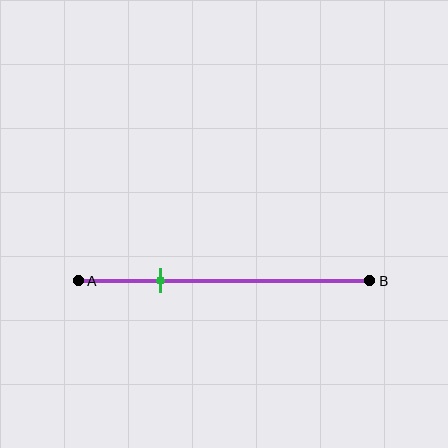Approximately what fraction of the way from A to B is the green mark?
The green mark is approximately 30% of the way from A to B.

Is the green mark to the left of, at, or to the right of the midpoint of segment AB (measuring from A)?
The green mark is to the left of the midpoint of segment AB.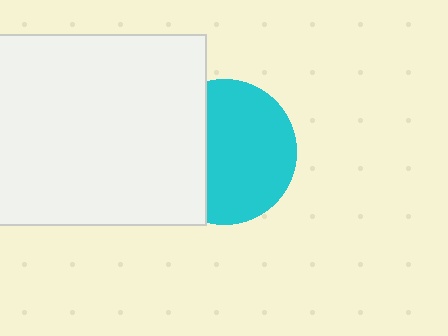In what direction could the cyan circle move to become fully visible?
The cyan circle could move right. That would shift it out from behind the white rectangle entirely.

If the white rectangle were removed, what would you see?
You would see the complete cyan circle.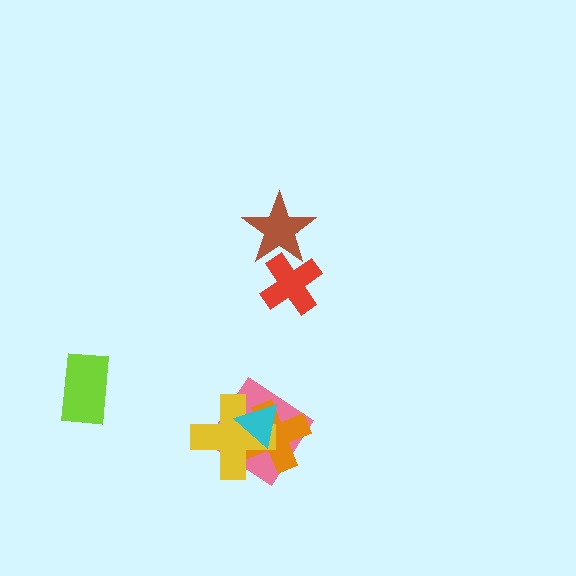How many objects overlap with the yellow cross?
3 objects overlap with the yellow cross.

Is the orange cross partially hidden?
Yes, it is partially covered by another shape.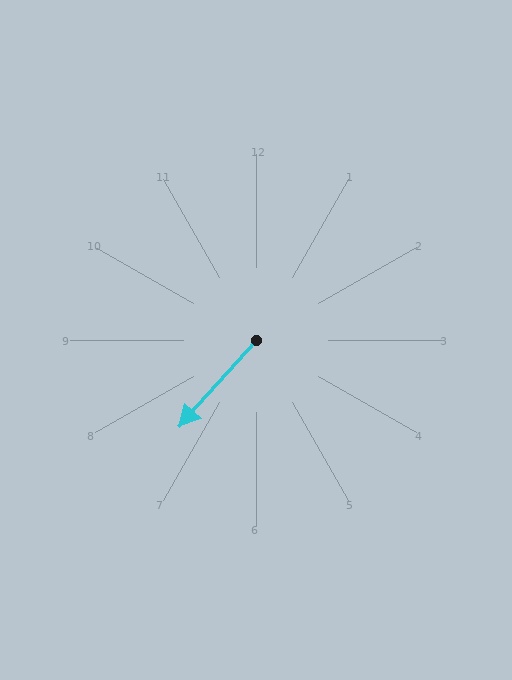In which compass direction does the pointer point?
Southwest.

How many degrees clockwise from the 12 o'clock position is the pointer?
Approximately 222 degrees.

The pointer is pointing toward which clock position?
Roughly 7 o'clock.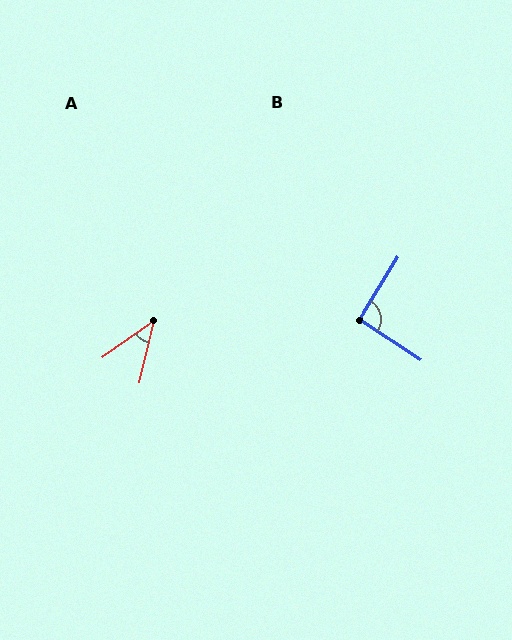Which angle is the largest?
B, at approximately 91 degrees.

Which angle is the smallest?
A, at approximately 42 degrees.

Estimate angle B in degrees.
Approximately 91 degrees.